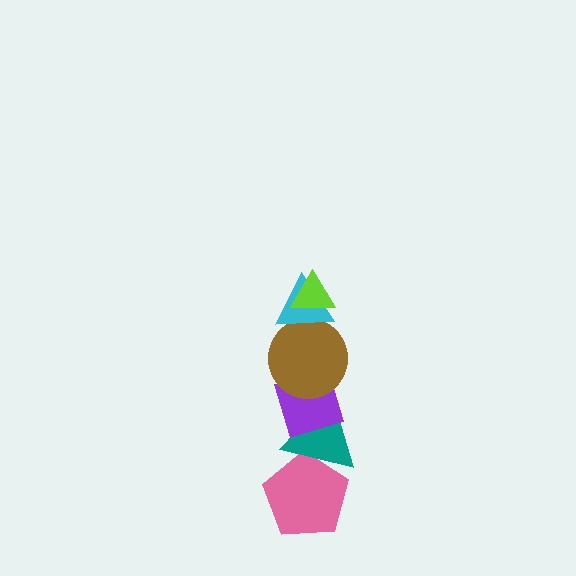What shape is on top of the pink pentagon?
The teal triangle is on top of the pink pentagon.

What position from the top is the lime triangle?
The lime triangle is 1st from the top.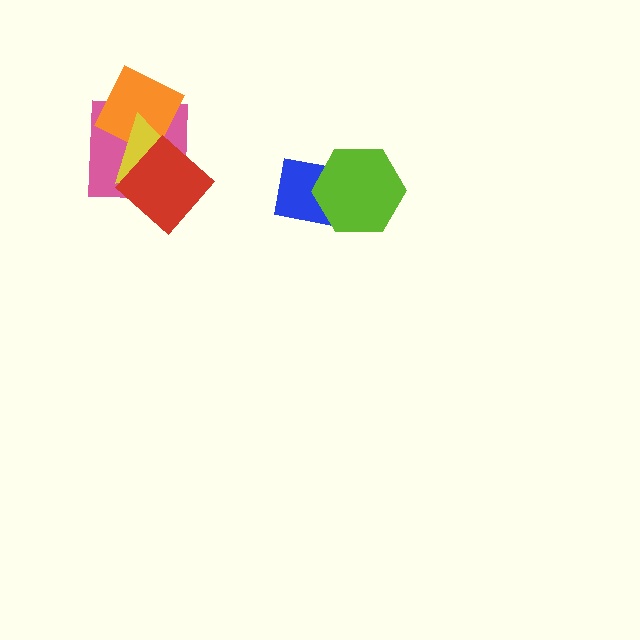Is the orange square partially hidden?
Yes, it is partially covered by another shape.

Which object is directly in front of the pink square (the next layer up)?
The orange square is directly in front of the pink square.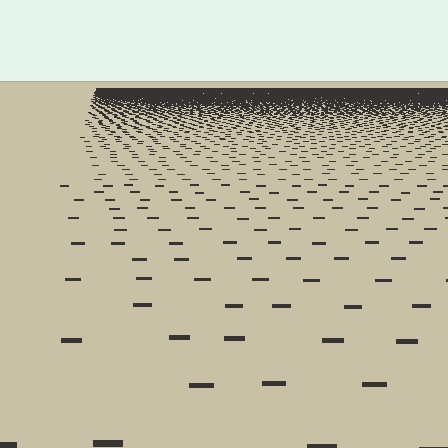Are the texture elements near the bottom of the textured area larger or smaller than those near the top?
Larger. Near the bottom, elements are closer to the viewer and appear at a bigger on-screen size.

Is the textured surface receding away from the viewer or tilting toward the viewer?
The surface is receding away from the viewer. Texture elements get smaller and denser toward the top.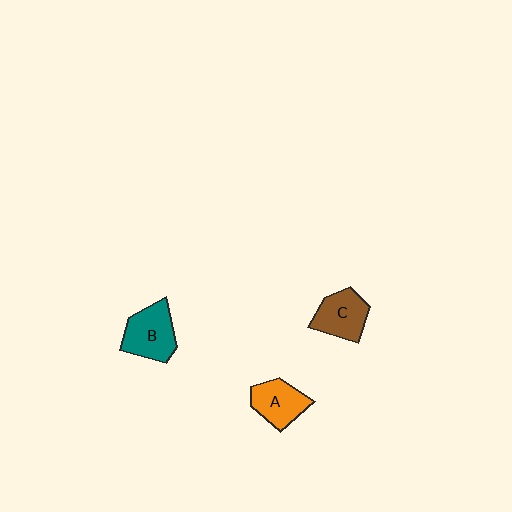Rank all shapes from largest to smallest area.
From largest to smallest: B (teal), C (brown), A (orange).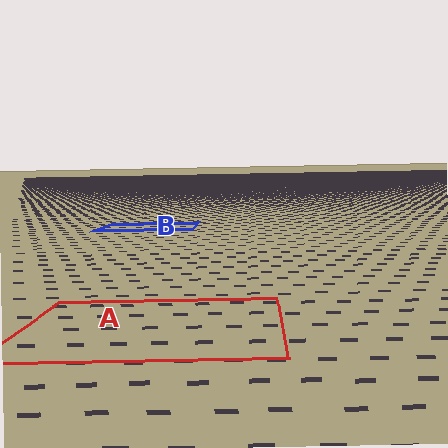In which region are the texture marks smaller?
The texture marks are smaller in region B, because it is farther away.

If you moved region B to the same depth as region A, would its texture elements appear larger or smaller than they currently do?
They would appear larger. At a closer depth, the same texture elements are projected at a bigger on-screen size.